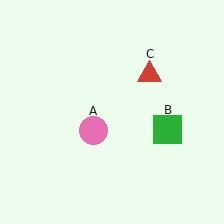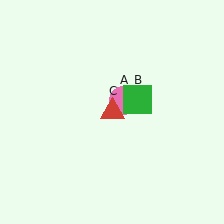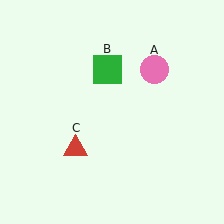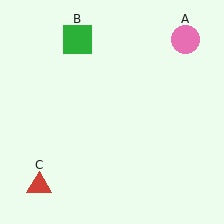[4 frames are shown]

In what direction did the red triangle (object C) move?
The red triangle (object C) moved down and to the left.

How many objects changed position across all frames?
3 objects changed position: pink circle (object A), green square (object B), red triangle (object C).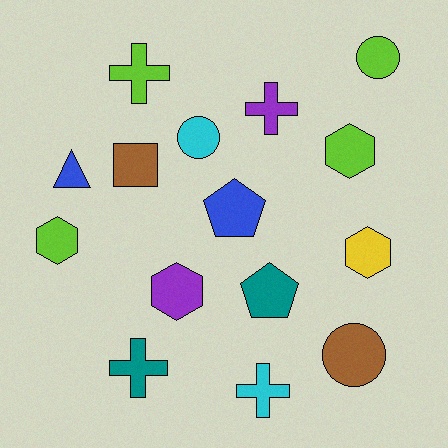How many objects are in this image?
There are 15 objects.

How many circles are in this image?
There are 3 circles.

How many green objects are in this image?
There are no green objects.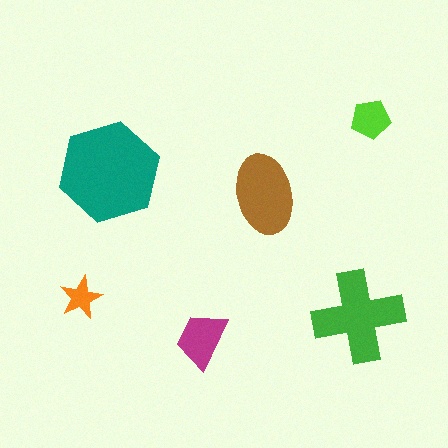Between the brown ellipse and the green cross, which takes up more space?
The green cross.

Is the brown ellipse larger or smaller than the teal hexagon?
Smaller.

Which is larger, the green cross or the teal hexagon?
The teal hexagon.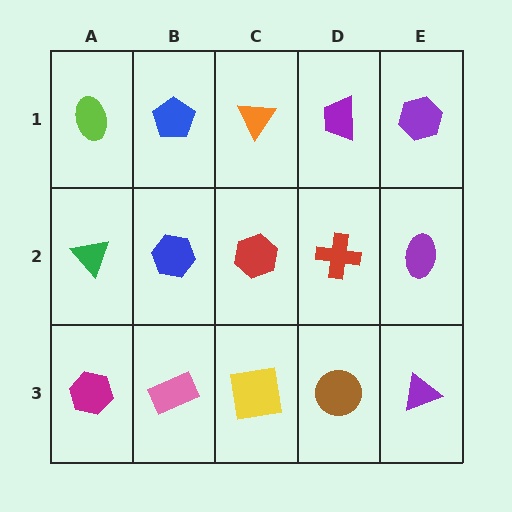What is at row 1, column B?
A blue pentagon.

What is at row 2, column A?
A green triangle.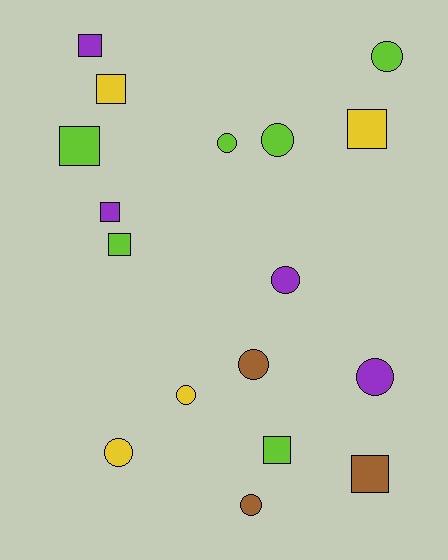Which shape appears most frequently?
Circle, with 9 objects.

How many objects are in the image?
There are 17 objects.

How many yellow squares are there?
There are 2 yellow squares.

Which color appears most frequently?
Lime, with 6 objects.